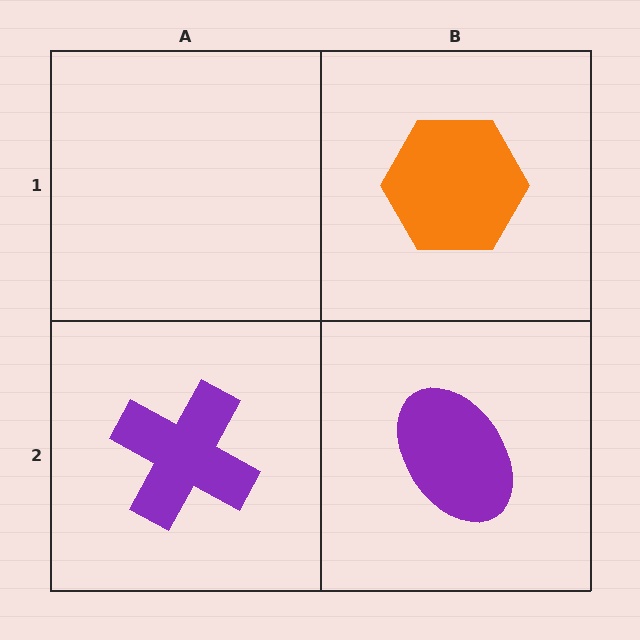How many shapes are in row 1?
1 shape.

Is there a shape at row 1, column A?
No, that cell is empty.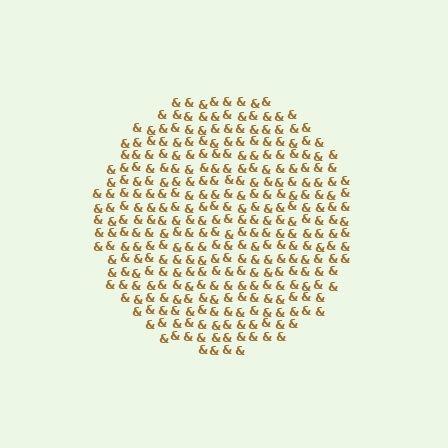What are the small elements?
The small elements are ampersands.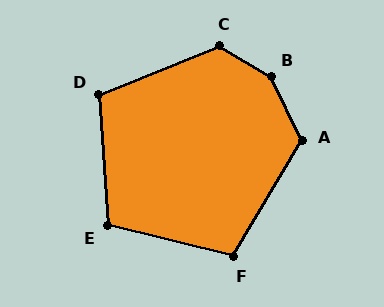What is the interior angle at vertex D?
Approximately 108 degrees (obtuse).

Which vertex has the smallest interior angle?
F, at approximately 107 degrees.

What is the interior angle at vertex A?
Approximately 124 degrees (obtuse).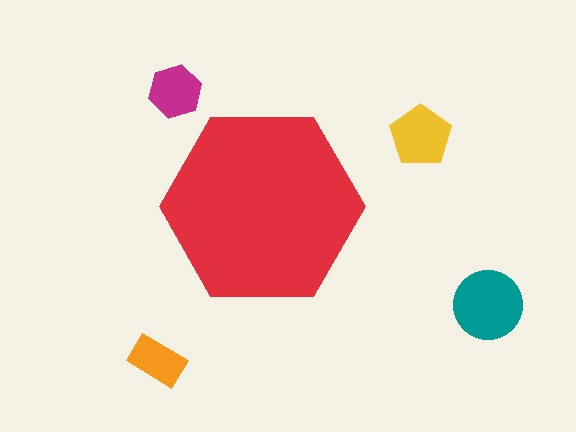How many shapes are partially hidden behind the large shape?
0 shapes are partially hidden.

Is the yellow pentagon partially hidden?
No, the yellow pentagon is fully visible.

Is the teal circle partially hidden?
No, the teal circle is fully visible.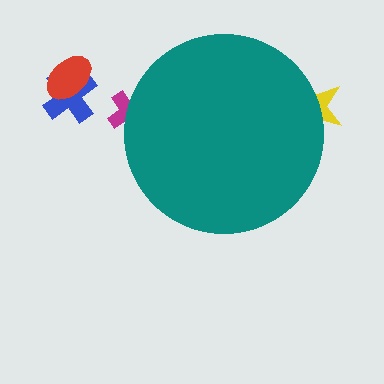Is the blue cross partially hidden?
No, the blue cross is fully visible.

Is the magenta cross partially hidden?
Yes, the magenta cross is partially hidden behind the teal circle.